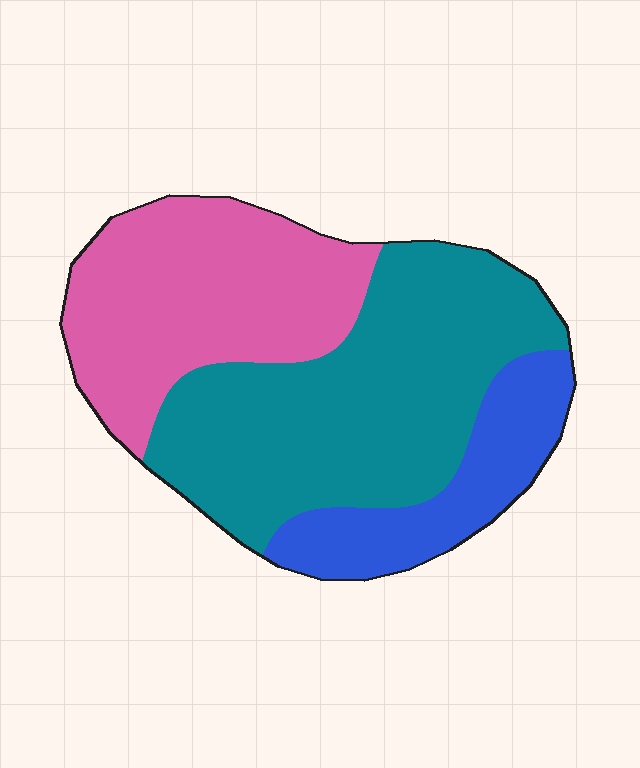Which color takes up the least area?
Blue, at roughly 20%.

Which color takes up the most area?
Teal, at roughly 50%.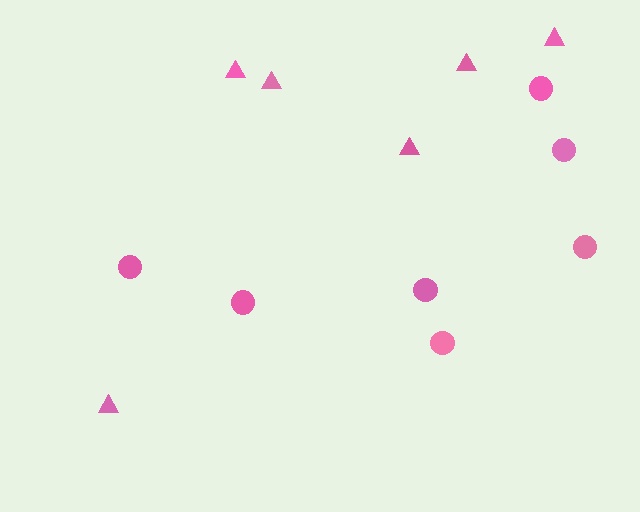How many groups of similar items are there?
There are 2 groups: one group of circles (7) and one group of triangles (6).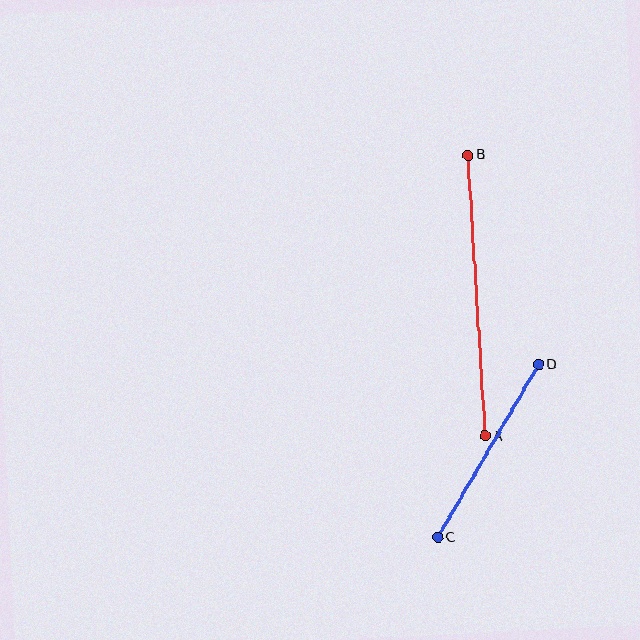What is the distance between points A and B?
The distance is approximately 282 pixels.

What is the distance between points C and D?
The distance is approximately 200 pixels.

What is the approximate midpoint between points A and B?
The midpoint is at approximately (477, 295) pixels.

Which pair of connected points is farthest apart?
Points A and B are farthest apart.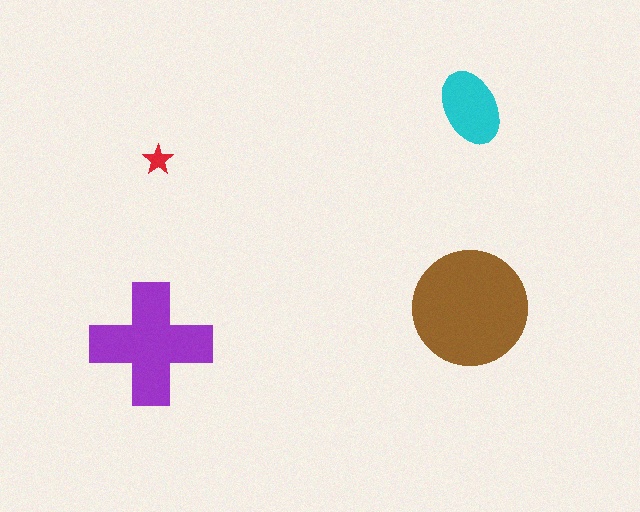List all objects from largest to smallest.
The brown circle, the purple cross, the cyan ellipse, the red star.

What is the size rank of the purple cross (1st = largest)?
2nd.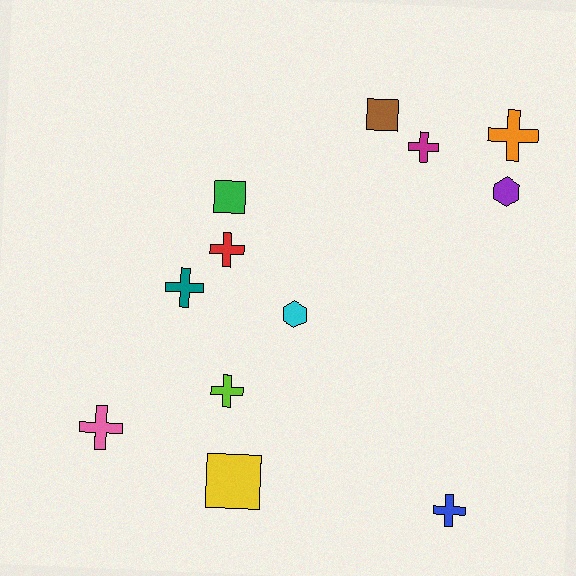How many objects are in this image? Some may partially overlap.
There are 12 objects.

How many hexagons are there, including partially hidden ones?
There are 2 hexagons.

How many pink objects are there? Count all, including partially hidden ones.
There is 1 pink object.